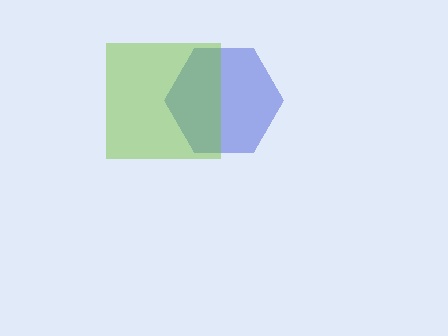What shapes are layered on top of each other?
The layered shapes are: a blue hexagon, a lime square.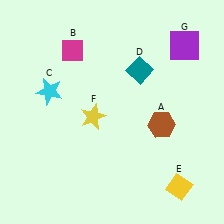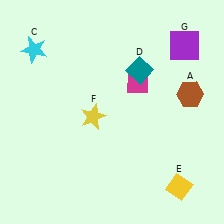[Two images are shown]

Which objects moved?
The objects that moved are: the brown hexagon (A), the magenta diamond (B), the cyan star (C).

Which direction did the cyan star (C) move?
The cyan star (C) moved up.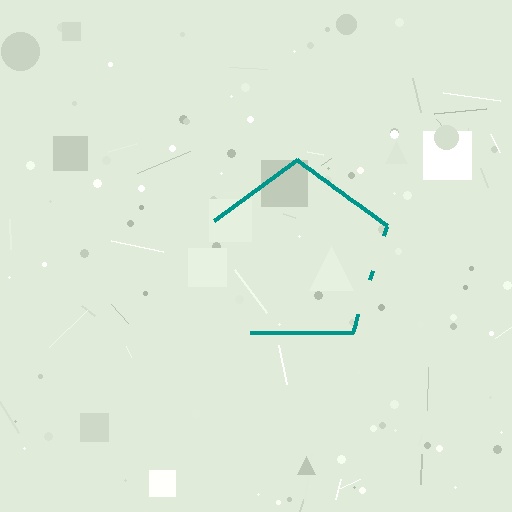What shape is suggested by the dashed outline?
The dashed outline suggests a pentagon.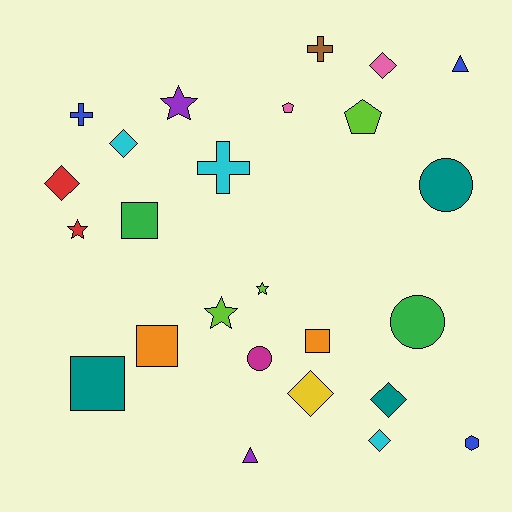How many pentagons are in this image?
There are 2 pentagons.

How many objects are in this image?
There are 25 objects.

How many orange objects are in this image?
There are 2 orange objects.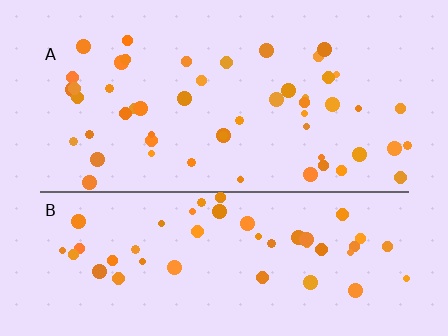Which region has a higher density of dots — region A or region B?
A (the top).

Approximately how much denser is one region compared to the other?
Approximately 1.0× — region A over region B.